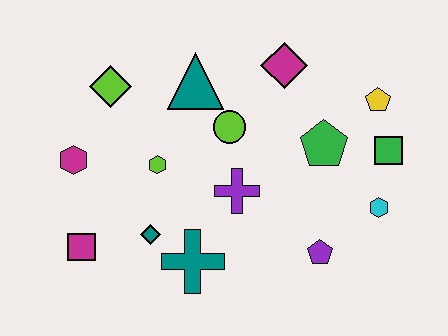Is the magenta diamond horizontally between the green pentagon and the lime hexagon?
Yes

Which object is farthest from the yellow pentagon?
The magenta square is farthest from the yellow pentagon.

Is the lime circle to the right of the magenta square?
Yes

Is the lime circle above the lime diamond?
No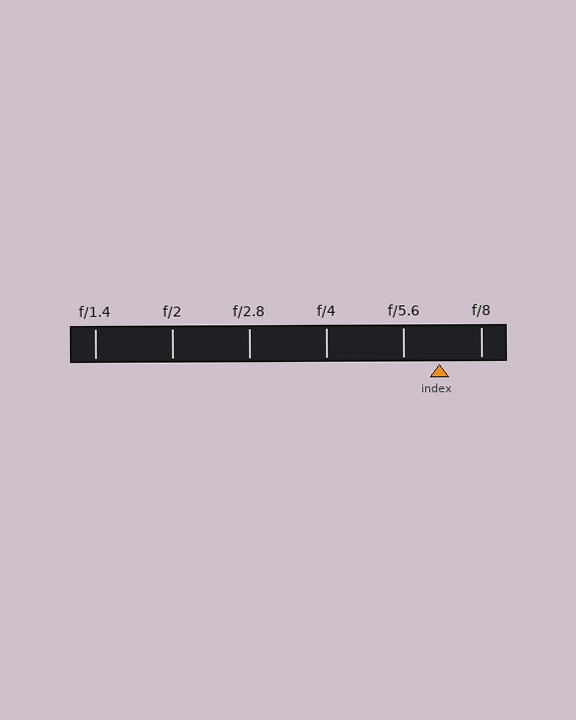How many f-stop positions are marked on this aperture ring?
There are 6 f-stop positions marked.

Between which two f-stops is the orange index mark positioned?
The index mark is between f/5.6 and f/8.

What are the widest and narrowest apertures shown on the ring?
The widest aperture shown is f/1.4 and the narrowest is f/8.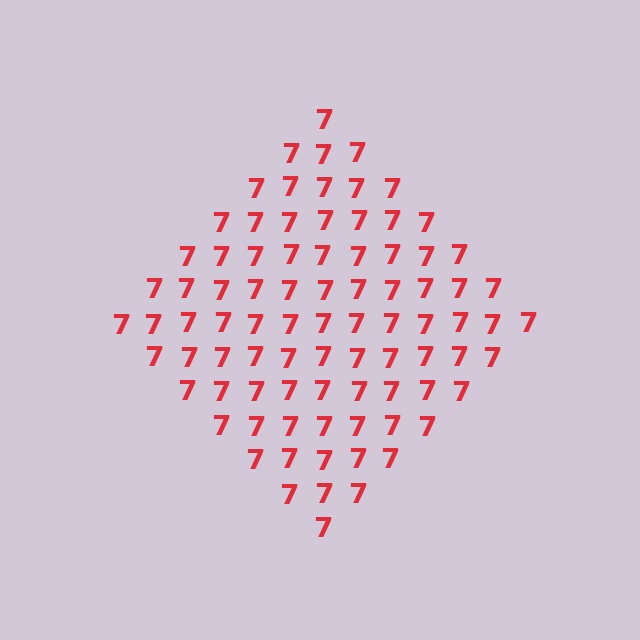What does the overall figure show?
The overall figure shows a diamond.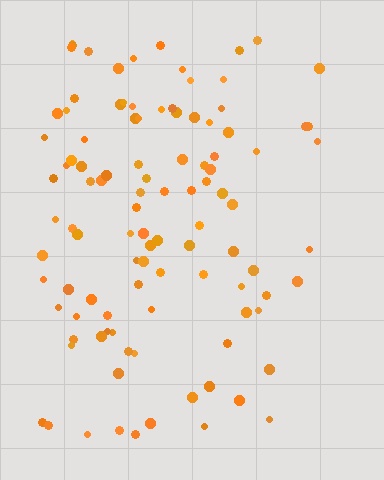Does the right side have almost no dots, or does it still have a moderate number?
Still a moderate number, just noticeably fewer than the left.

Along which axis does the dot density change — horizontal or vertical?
Horizontal.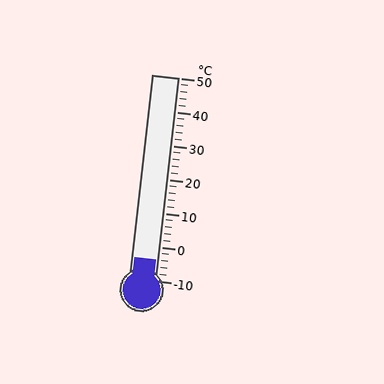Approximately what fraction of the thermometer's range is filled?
The thermometer is filled to approximately 10% of its range.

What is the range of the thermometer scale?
The thermometer scale ranges from -10°C to 50°C.